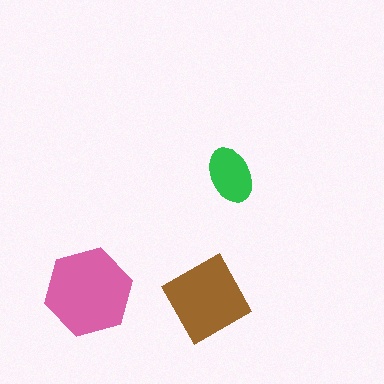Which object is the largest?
The pink hexagon.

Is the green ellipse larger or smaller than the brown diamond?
Smaller.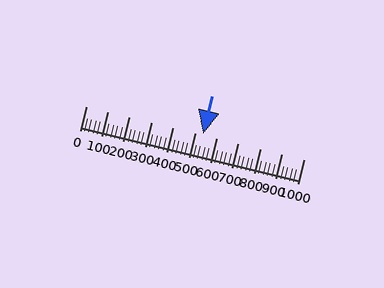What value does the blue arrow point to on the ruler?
The blue arrow points to approximately 540.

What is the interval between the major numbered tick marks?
The major tick marks are spaced 100 units apart.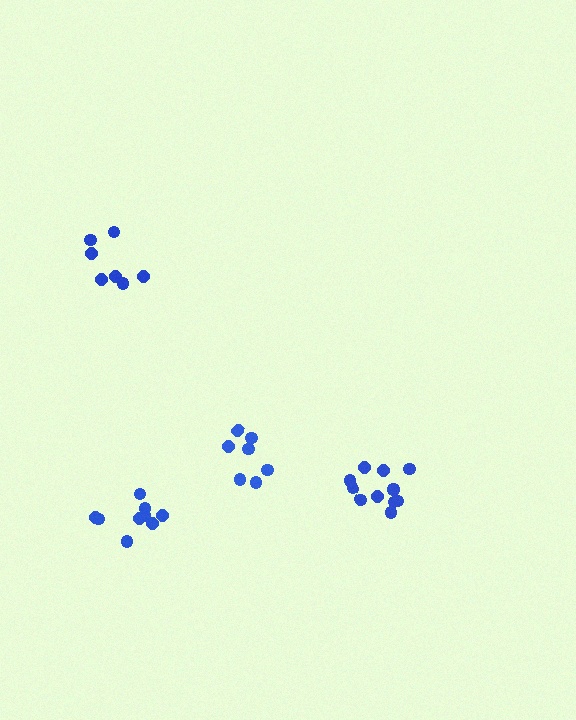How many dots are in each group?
Group 1: 12 dots, Group 2: 7 dots, Group 3: 9 dots, Group 4: 7 dots (35 total).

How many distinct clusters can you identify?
There are 4 distinct clusters.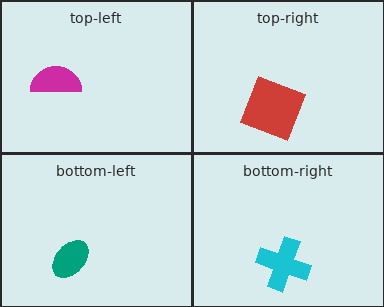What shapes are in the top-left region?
The magenta semicircle.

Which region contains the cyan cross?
The bottom-right region.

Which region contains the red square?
The top-right region.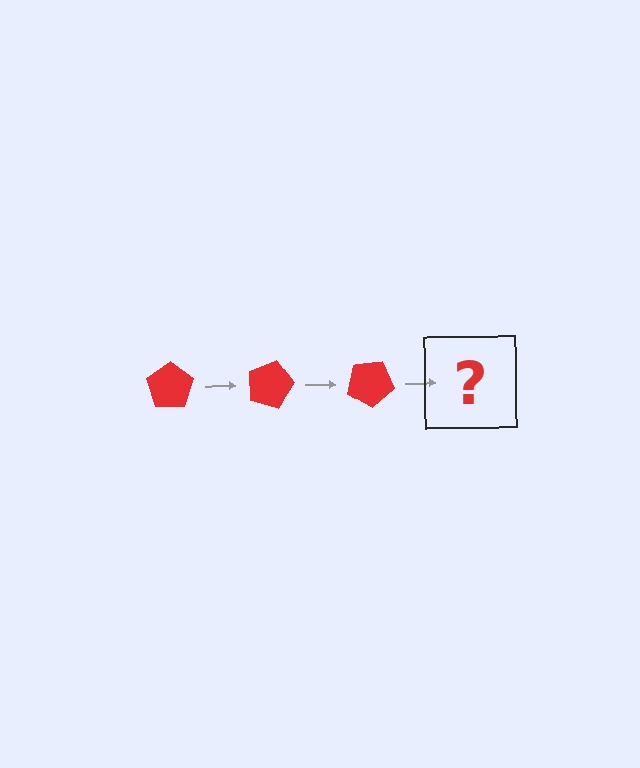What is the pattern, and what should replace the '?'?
The pattern is that the pentagon rotates 15 degrees each step. The '?' should be a red pentagon rotated 45 degrees.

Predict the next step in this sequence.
The next step is a red pentagon rotated 45 degrees.